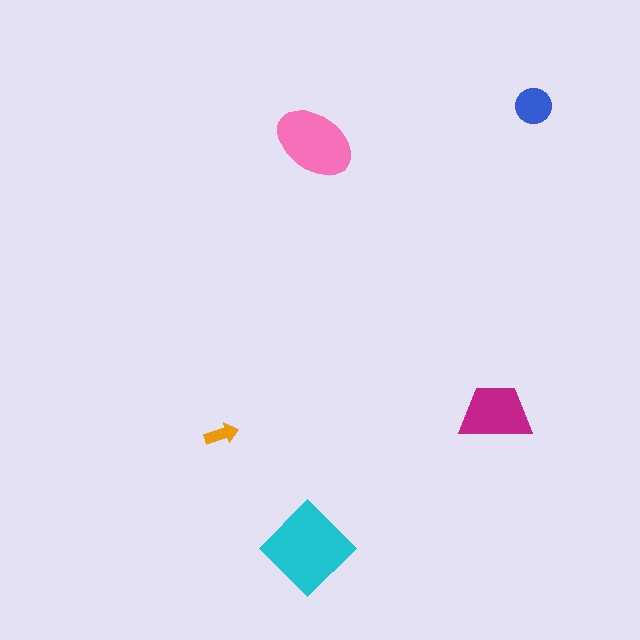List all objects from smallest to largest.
The orange arrow, the blue circle, the magenta trapezoid, the pink ellipse, the cyan diamond.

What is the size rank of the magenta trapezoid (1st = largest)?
3rd.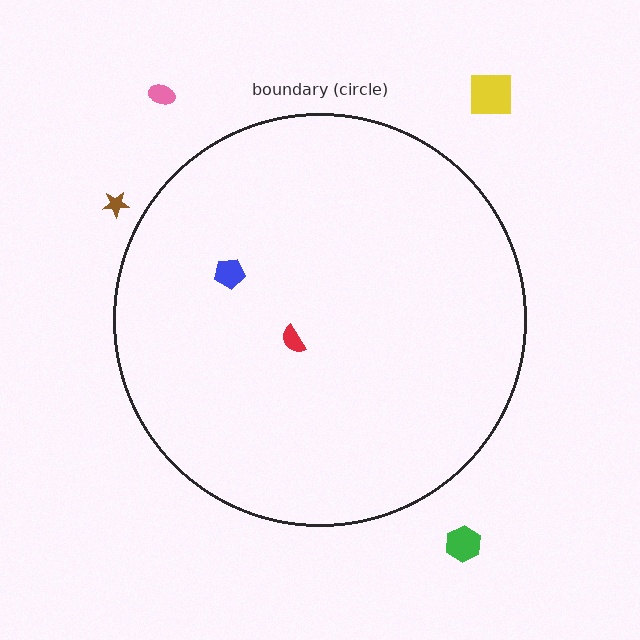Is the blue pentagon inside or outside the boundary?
Inside.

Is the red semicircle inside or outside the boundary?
Inside.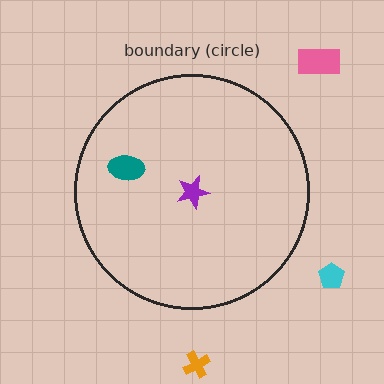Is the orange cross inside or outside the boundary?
Outside.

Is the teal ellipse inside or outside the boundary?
Inside.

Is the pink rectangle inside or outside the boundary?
Outside.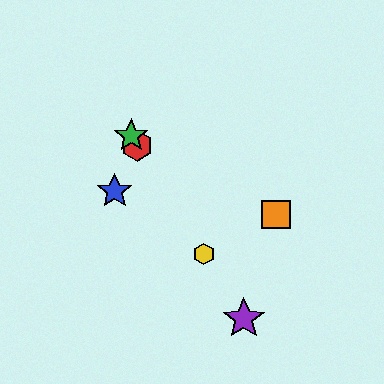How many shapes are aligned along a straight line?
4 shapes (the red hexagon, the green star, the yellow hexagon, the purple star) are aligned along a straight line.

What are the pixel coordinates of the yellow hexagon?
The yellow hexagon is at (204, 254).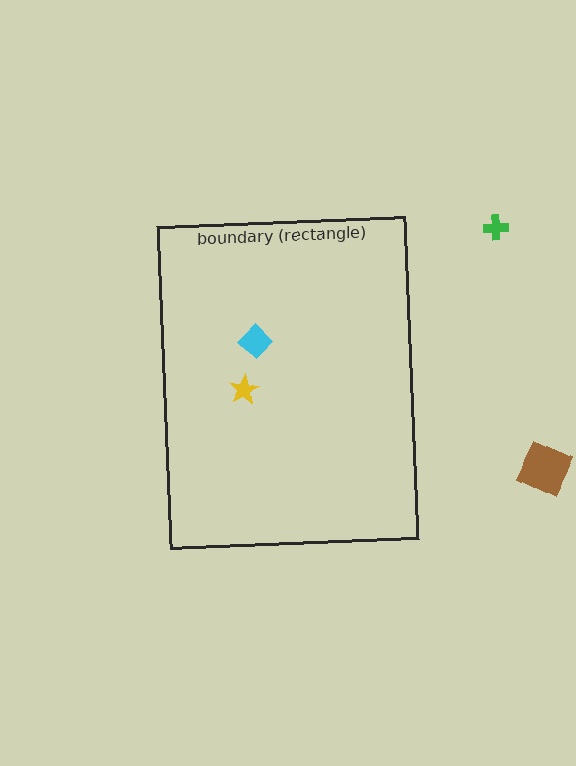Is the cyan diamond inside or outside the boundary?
Inside.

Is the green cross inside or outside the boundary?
Outside.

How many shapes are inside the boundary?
2 inside, 2 outside.